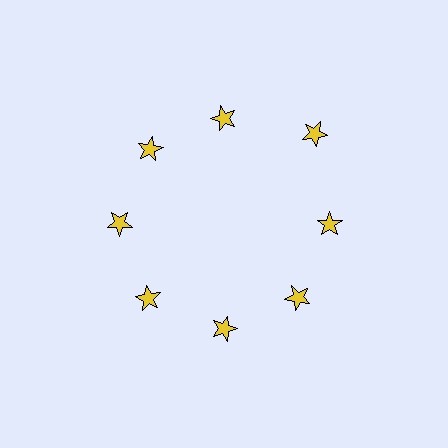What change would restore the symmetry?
The symmetry would be restored by moving it inward, back onto the ring so that all 8 stars sit at equal angles and equal distance from the center.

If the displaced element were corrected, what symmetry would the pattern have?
It would have 8-fold rotational symmetry — the pattern would map onto itself every 45 degrees.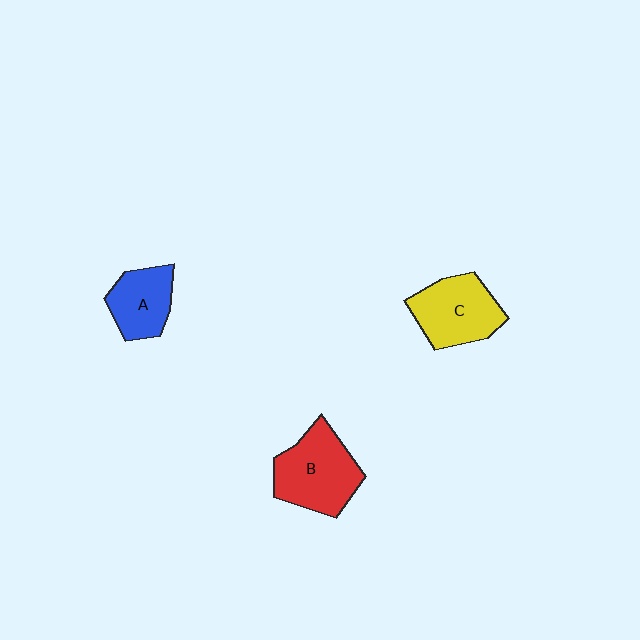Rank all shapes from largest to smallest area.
From largest to smallest: B (red), C (yellow), A (blue).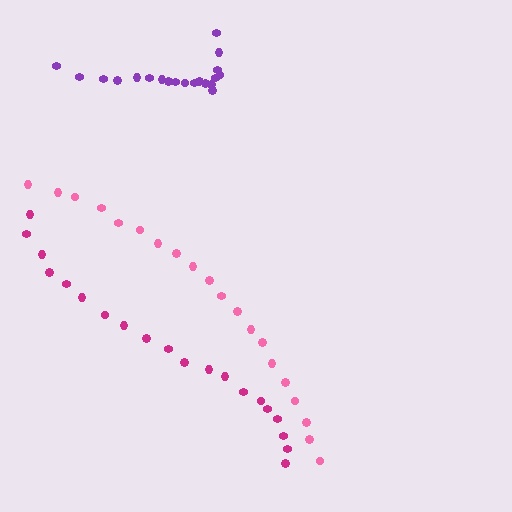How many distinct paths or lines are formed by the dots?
There are 3 distinct paths.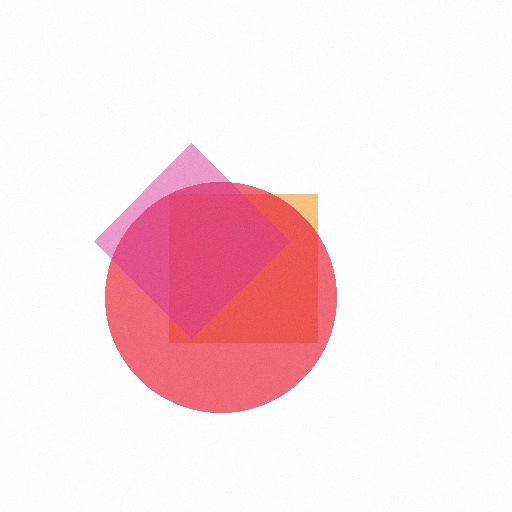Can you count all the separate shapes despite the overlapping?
Yes, there are 3 separate shapes.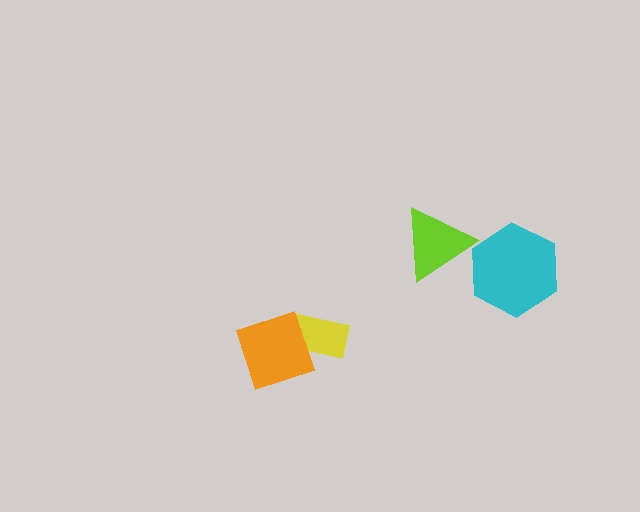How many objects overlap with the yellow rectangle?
1 object overlaps with the yellow rectangle.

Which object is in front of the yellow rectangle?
The orange diamond is in front of the yellow rectangle.